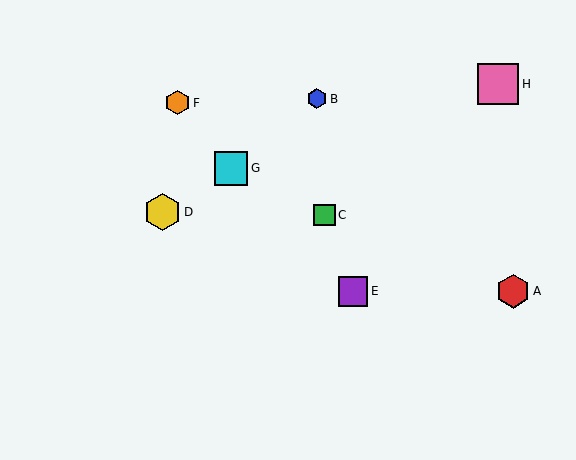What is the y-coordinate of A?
Object A is at y≈291.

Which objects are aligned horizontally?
Objects A, E are aligned horizontally.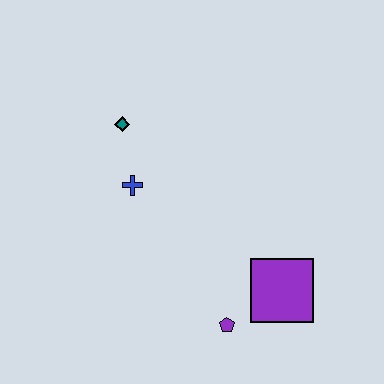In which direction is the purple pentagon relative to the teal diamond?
The purple pentagon is below the teal diamond.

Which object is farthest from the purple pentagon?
The teal diamond is farthest from the purple pentagon.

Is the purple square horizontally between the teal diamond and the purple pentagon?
No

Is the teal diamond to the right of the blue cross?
No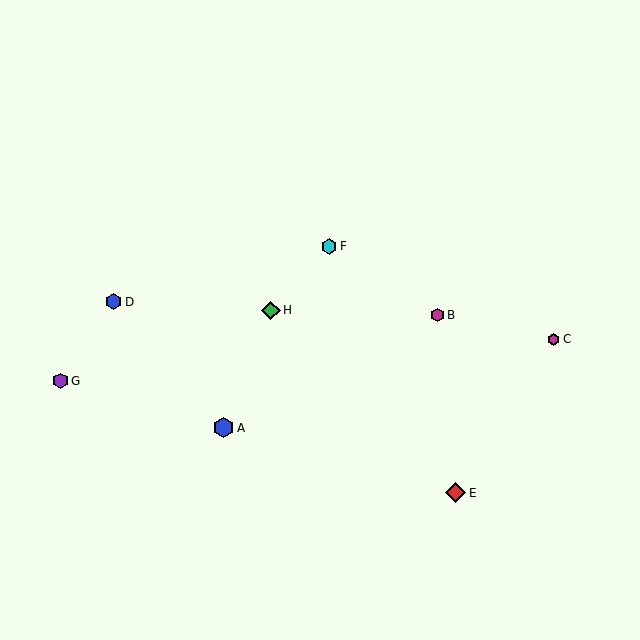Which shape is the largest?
The red diamond (labeled E) is the largest.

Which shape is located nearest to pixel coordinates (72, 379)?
The purple hexagon (labeled G) at (60, 381) is nearest to that location.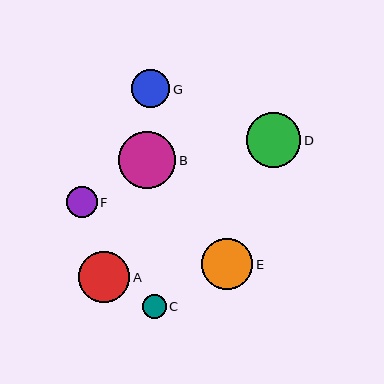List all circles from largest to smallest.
From largest to smallest: B, D, A, E, G, F, C.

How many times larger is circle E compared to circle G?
Circle E is approximately 1.3 times the size of circle G.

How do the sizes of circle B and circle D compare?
Circle B and circle D are approximately the same size.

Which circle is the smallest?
Circle C is the smallest with a size of approximately 23 pixels.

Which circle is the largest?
Circle B is the largest with a size of approximately 57 pixels.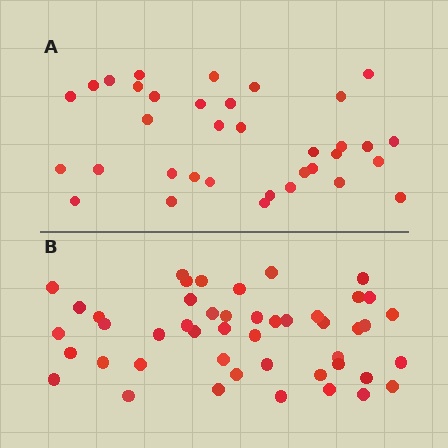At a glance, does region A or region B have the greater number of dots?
Region B (the bottom region) has more dots.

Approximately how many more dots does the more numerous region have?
Region B has roughly 12 or so more dots than region A.